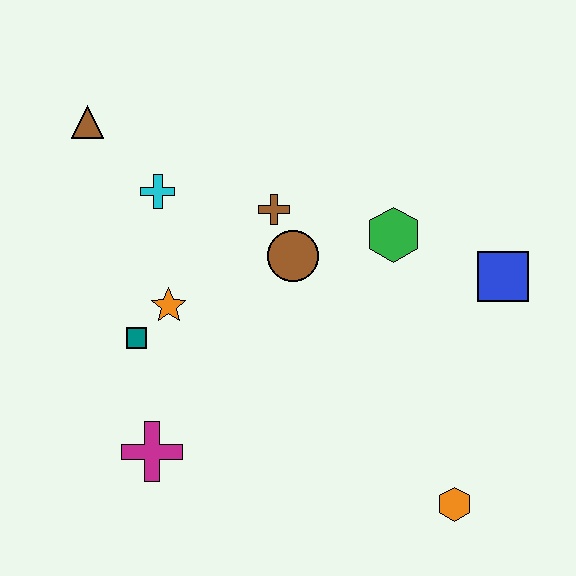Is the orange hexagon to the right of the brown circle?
Yes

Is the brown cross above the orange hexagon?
Yes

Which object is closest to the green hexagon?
The brown circle is closest to the green hexagon.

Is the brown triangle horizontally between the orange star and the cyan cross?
No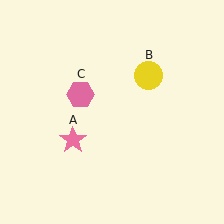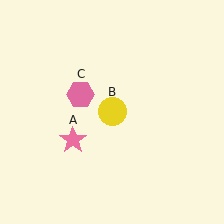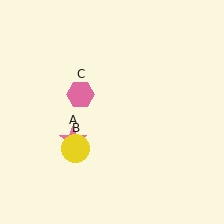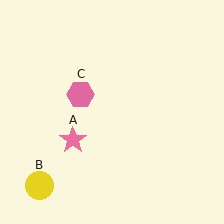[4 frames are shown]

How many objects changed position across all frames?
1 object changed position: yellow circle (object B).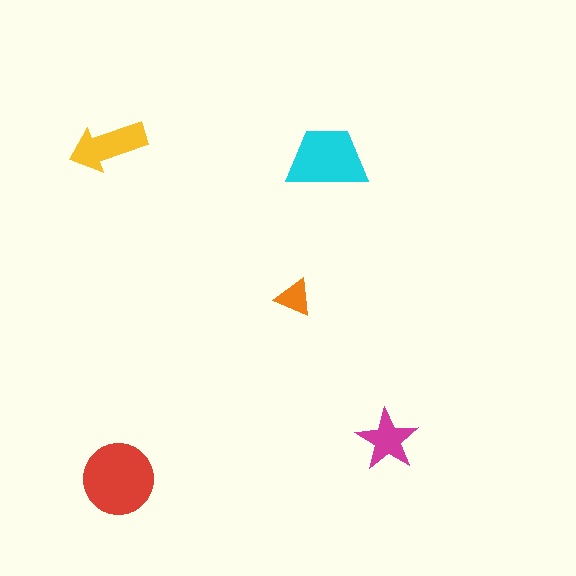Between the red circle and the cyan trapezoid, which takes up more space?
The red circle.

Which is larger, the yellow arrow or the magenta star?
The yellow arrow.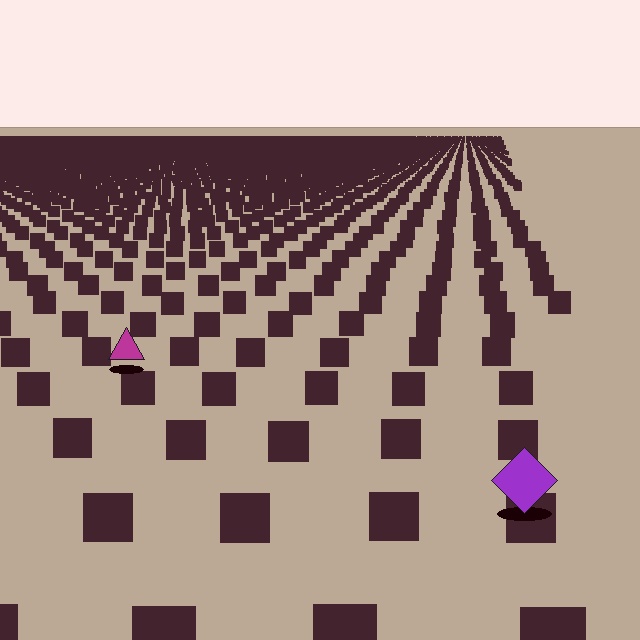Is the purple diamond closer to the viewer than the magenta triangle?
Yes. The purple diamond is closer — you can tell from the texture gradient: the ground texture is coarser near it.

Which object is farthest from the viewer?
The magenta triangle is farthest from the viewer. It appears smaller and the ground texture around it is denser.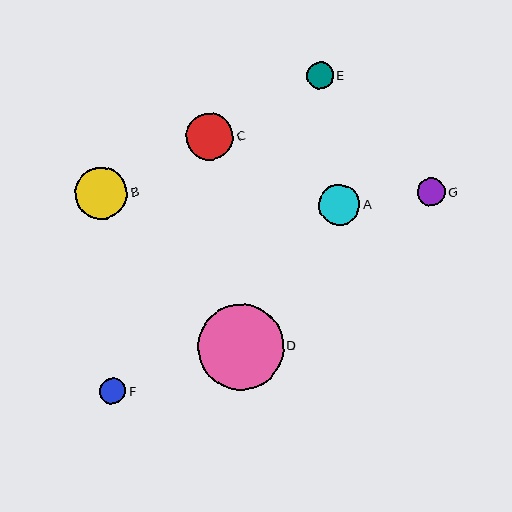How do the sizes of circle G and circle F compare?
Circle G and circle F are approximately the same size.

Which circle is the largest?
Circle D is the largest with a size of approximately 86 pixels.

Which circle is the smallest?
Circle F is the smallest with a size of approximately 26 pixels.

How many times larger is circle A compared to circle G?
Circle A is approximately 1.5 times the size of circle G.